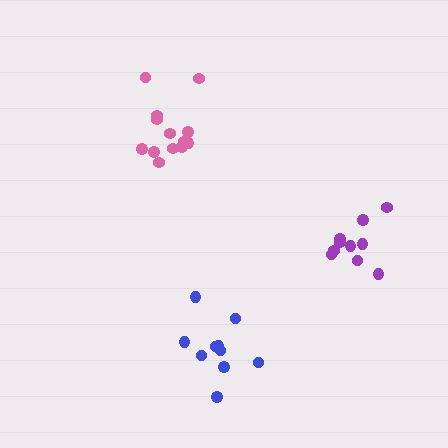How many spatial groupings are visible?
There are 3 spatial groupings.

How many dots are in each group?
Group 1: 13 dots, Group 2: 10 dots, Group 3: 10 dots (33 total).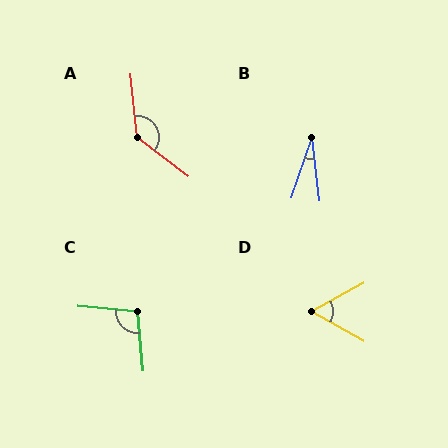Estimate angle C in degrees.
Approximately 101 degrees.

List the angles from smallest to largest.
B (25°), D (57°), C (101°), A (133°).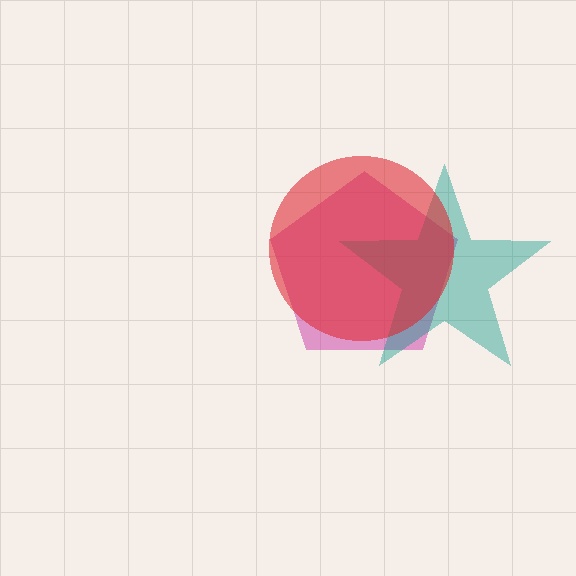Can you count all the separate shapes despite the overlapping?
Yes, there are 3 separate shapes.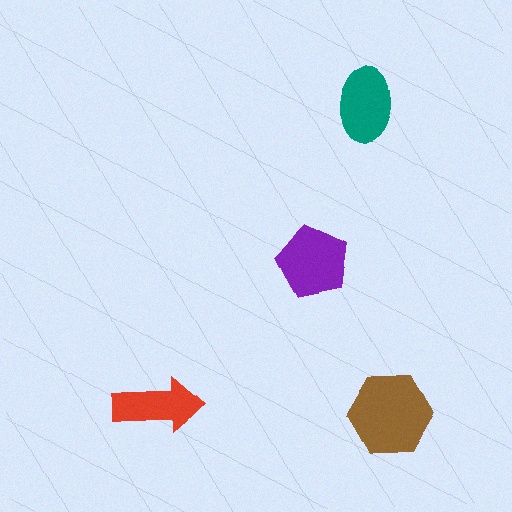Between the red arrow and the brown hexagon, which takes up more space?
The brown hexagon.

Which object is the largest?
The brown hexagon.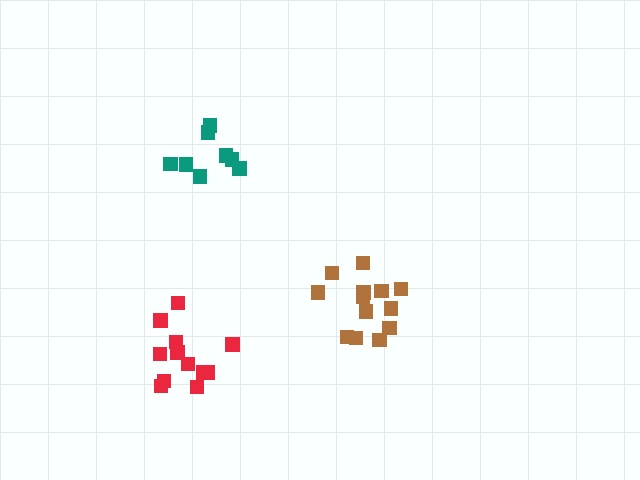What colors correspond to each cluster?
The clusters are colored: brown, red, teal.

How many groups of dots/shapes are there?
There are 3 groups.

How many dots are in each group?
Group 1: 13 dots, Group 2: 12 dots, Group 3: 8 dots (33 total).